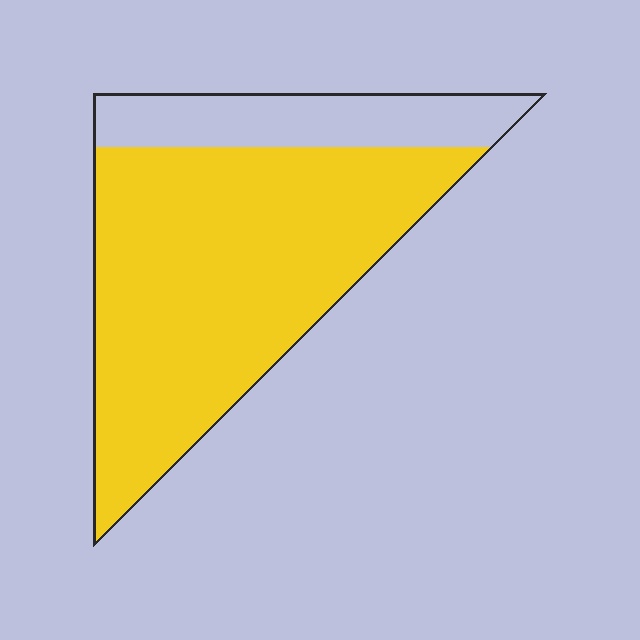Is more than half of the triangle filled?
Yes.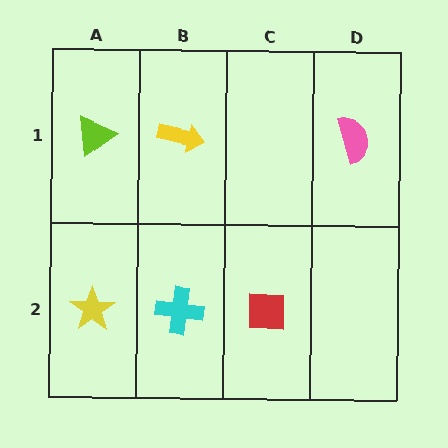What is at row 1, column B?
A yellow arrow.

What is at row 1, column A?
A lime triangle.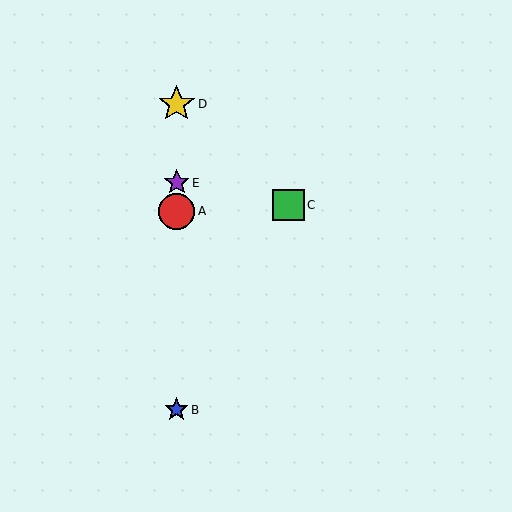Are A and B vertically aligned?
Yes, both are at x≈177.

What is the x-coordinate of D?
Object D is at x≈177.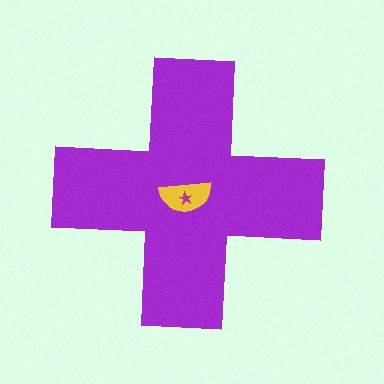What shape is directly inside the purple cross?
The yellow semicircle.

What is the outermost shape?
The purple cross.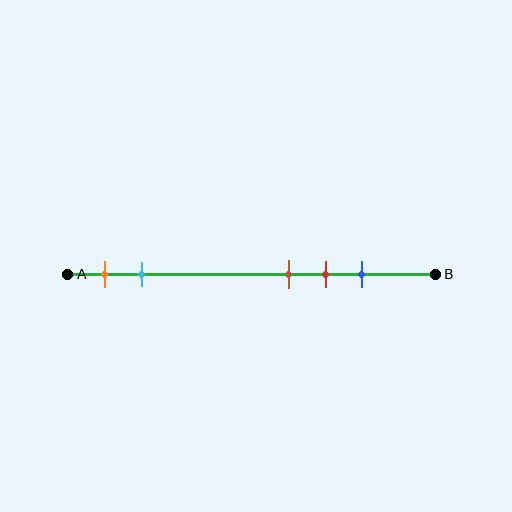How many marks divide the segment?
There are 5 marks dividing the segment.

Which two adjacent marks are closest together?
The brown and red marks are the closest adjacent pair.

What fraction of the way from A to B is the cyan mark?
The cyan mark is approximately 20% (0.2) of the way from A to B.